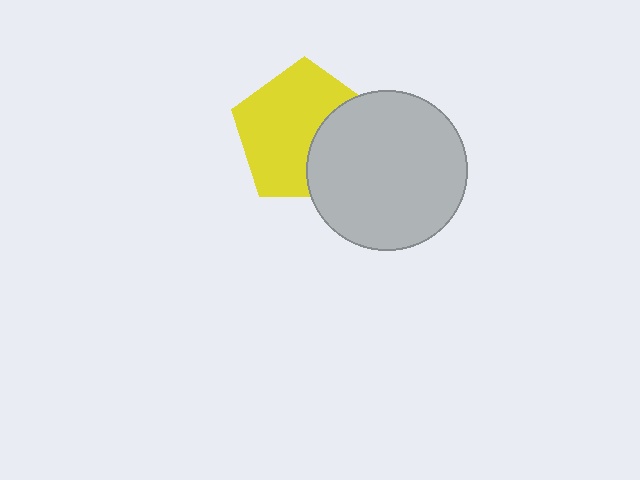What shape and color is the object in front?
The object in front is a light gray circle.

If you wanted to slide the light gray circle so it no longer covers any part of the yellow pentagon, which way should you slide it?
Slide it right — that is the most direct way to separate the two shapes.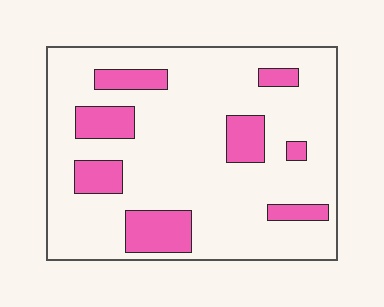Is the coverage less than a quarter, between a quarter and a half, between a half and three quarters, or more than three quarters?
Less than a quarter.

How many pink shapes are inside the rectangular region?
8.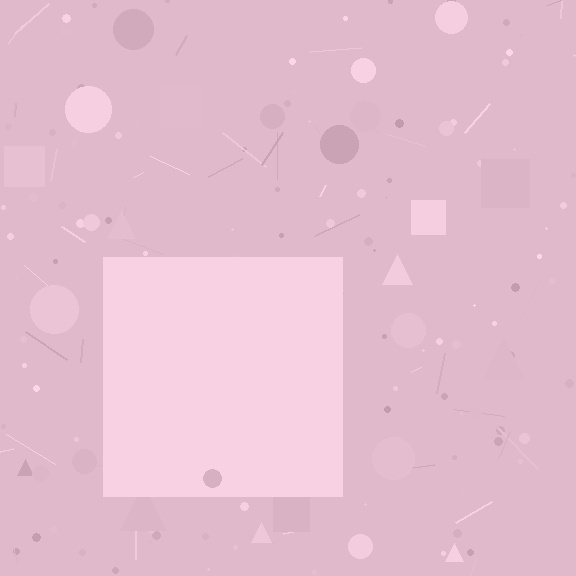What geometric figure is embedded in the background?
A square is embedded in the background.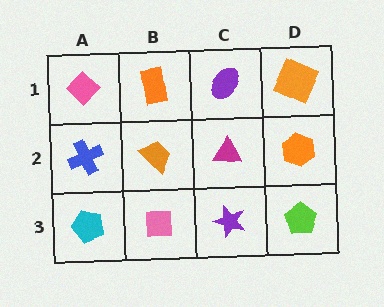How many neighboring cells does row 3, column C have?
3.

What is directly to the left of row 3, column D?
A purple star.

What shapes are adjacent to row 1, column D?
An orange hexagon (row 2, column D), a purple ellipse (row 1, column C).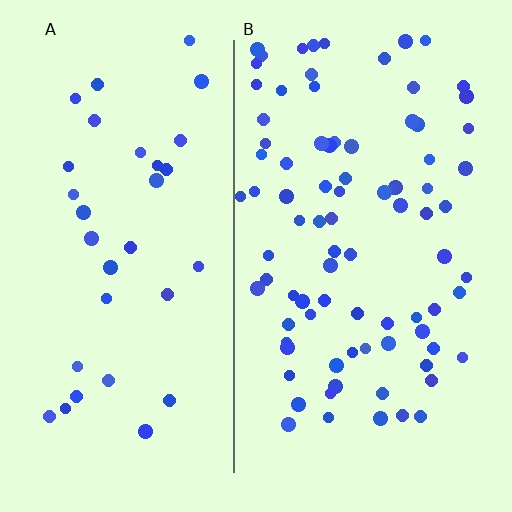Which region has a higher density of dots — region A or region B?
B (the right).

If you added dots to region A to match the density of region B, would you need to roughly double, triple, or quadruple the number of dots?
Approximately triple.